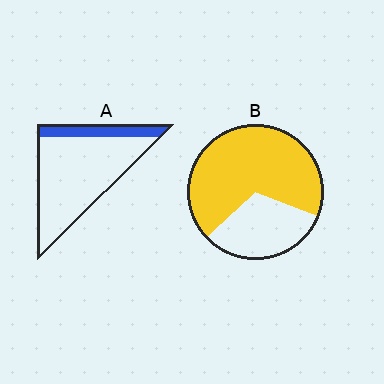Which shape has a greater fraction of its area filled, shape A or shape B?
Shape B.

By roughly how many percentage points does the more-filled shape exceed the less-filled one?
By roughly 50 percentage points (B over A).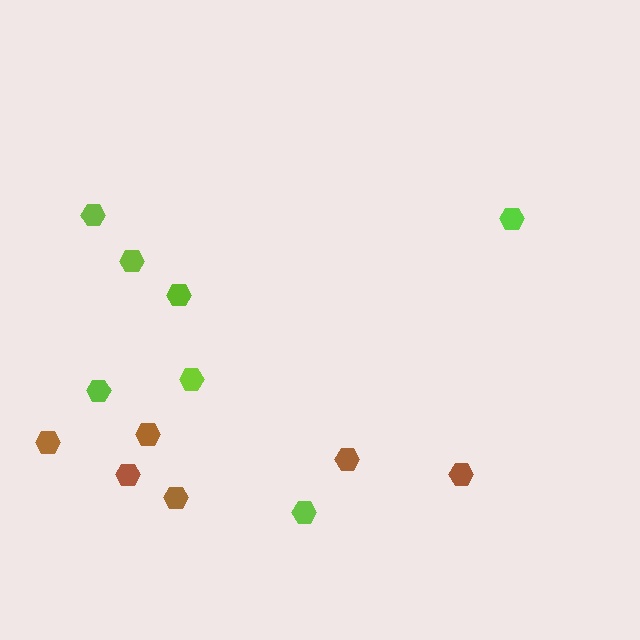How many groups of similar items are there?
There are 2 groups: one group of brown hexagons (6) and one group of lime hexagons (7).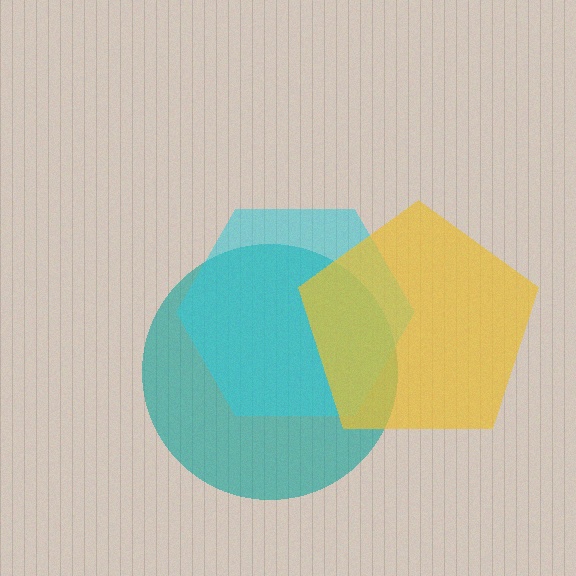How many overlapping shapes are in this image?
There are 3 overlapping shapes in the image.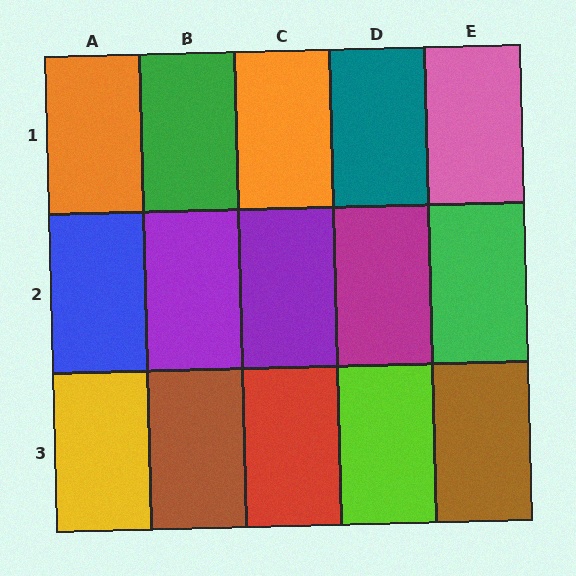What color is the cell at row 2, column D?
Magenta.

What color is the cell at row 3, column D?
Lime.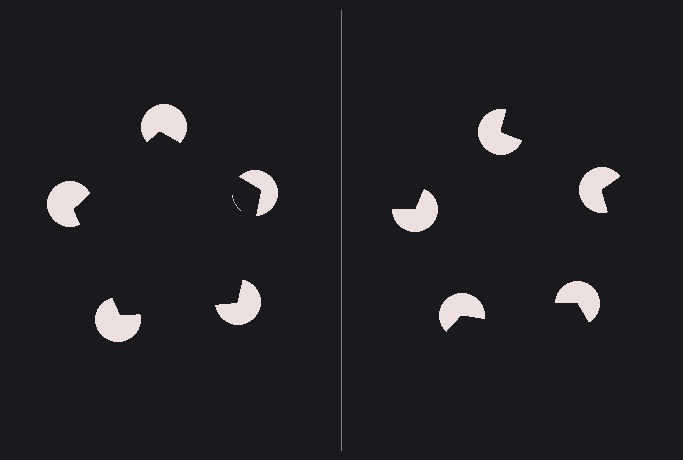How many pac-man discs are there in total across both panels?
10 — 5 on each side.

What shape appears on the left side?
An illusory pentagon.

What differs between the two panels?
The pac-man discs are positioned identically on both sides; only the wedge orientations differ. On the left they align to a pentagon; on the right they are misaligned.